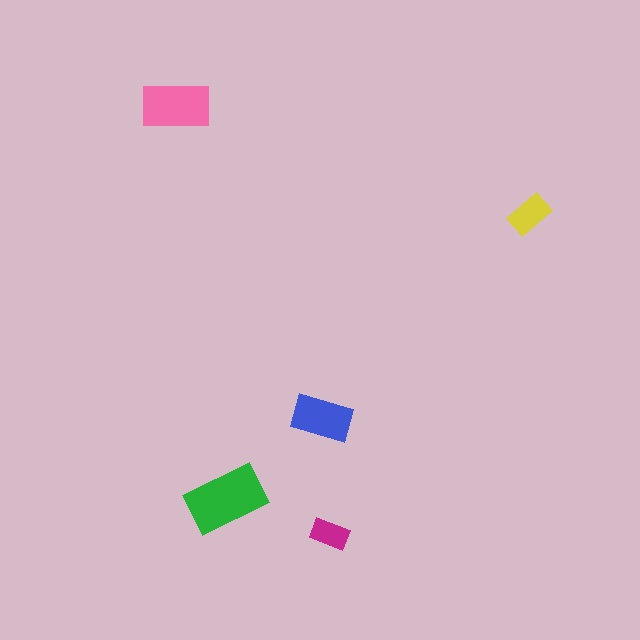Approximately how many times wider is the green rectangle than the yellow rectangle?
About 2 times wider.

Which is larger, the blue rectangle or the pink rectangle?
The pink one.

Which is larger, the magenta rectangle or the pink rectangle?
The pink one.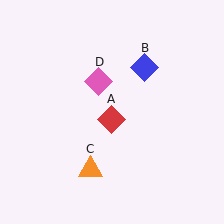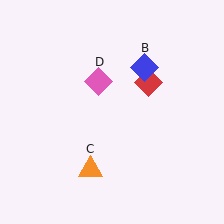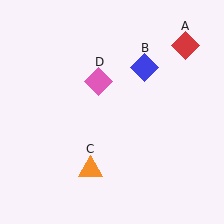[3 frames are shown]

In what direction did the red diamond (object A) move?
The red diamond (object A) moved up and to the right.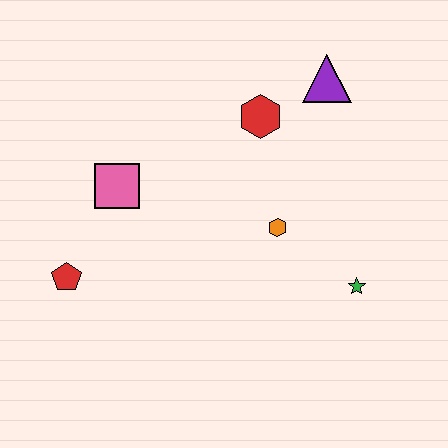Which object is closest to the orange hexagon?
The green star is closest to the orange hexagon.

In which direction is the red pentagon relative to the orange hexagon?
The red pentagon is to the left of the orange hexagon.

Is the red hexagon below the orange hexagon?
No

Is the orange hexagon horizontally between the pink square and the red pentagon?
No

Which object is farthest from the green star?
The red pentagon is farthest from the green star.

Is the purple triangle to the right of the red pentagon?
Yes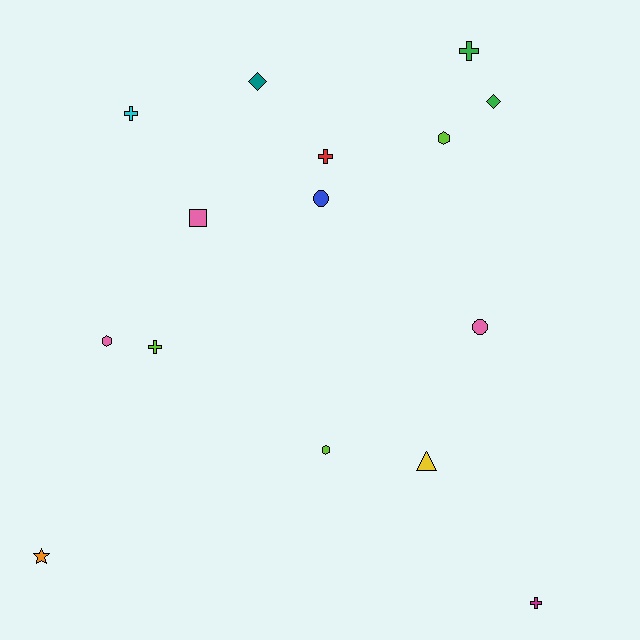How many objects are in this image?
There are 15 objects.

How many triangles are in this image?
There is 1 triangle.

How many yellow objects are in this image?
There is 1 yellow object.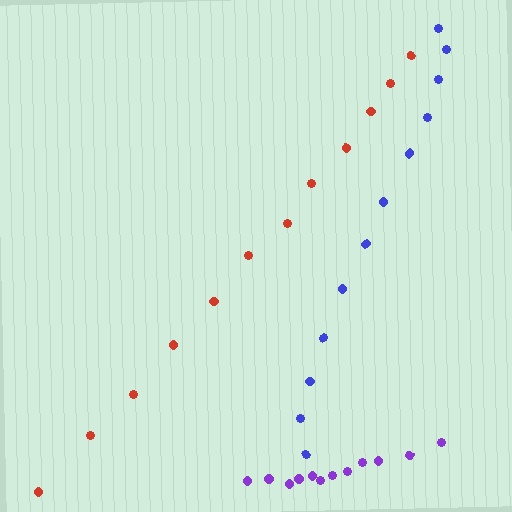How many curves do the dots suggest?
There are 3 distinct paths.